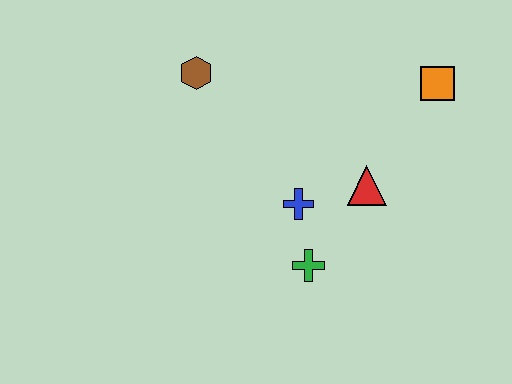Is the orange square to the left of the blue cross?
No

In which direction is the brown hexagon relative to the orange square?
The brown hexagon is to the left of the orange square.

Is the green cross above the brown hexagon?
No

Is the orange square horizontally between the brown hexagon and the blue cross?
No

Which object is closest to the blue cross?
The green cross is closest to the blue cross.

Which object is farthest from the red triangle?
The brown hexagon is farthest from the red triangle.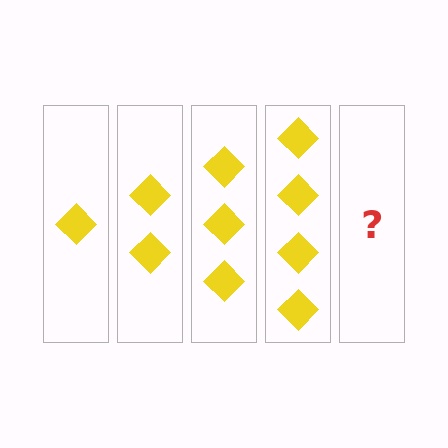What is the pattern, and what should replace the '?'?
The pattern is that each step adds one more diamond. The '?' should be 5 diamonds.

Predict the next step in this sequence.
The next step is 5 diamonds.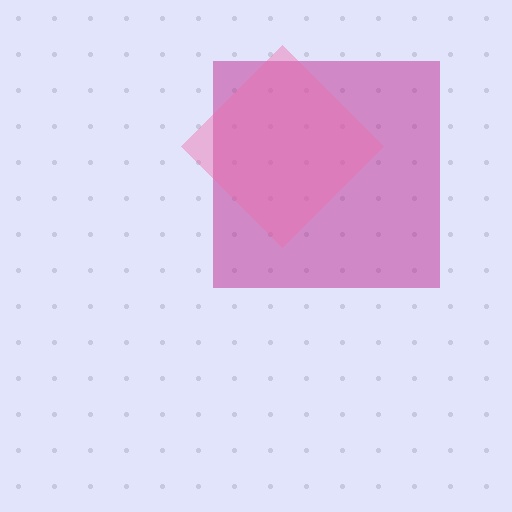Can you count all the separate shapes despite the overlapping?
Yes, there are 2 separate shapes.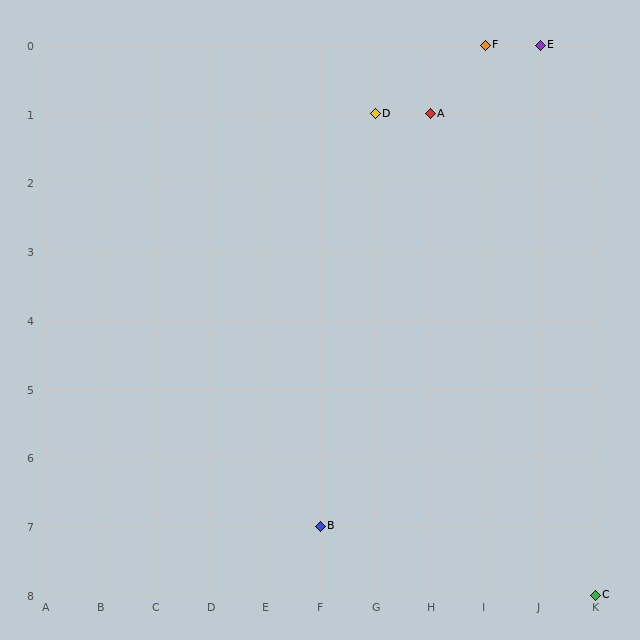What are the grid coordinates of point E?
Point E is at grid coordinates (J, 0).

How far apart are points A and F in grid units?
Points A and F are 1 column and 1 row apart (about 1.4 grid units diagonally).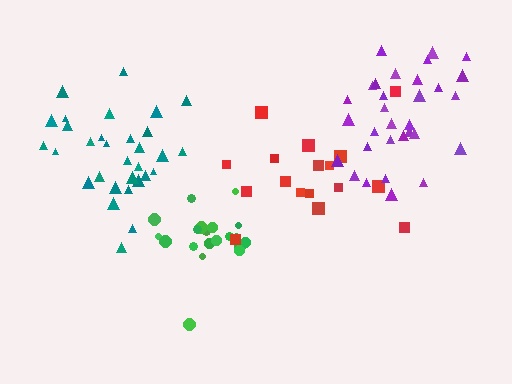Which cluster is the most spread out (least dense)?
Red.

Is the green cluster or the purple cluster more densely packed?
Green.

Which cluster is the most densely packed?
Green.